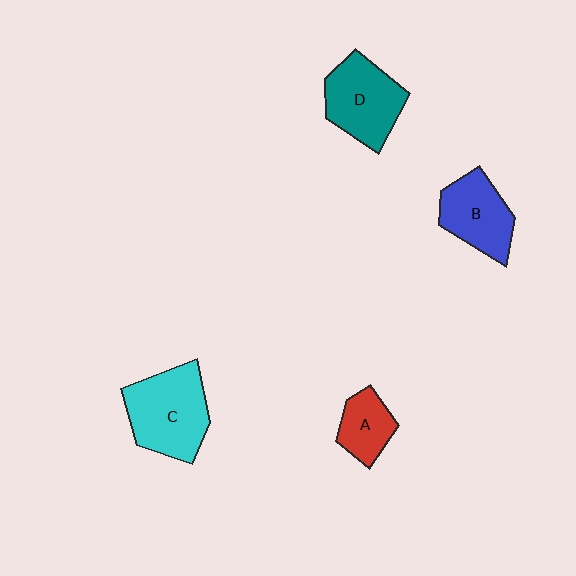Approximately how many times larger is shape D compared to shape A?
Approximately 1.7 times.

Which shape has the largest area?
Shape C (cyan).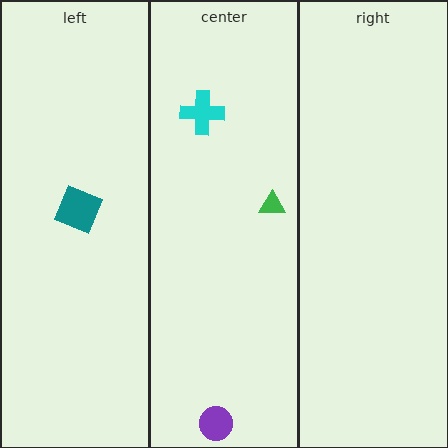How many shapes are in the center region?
3.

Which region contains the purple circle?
The center region.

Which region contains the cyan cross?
The center region.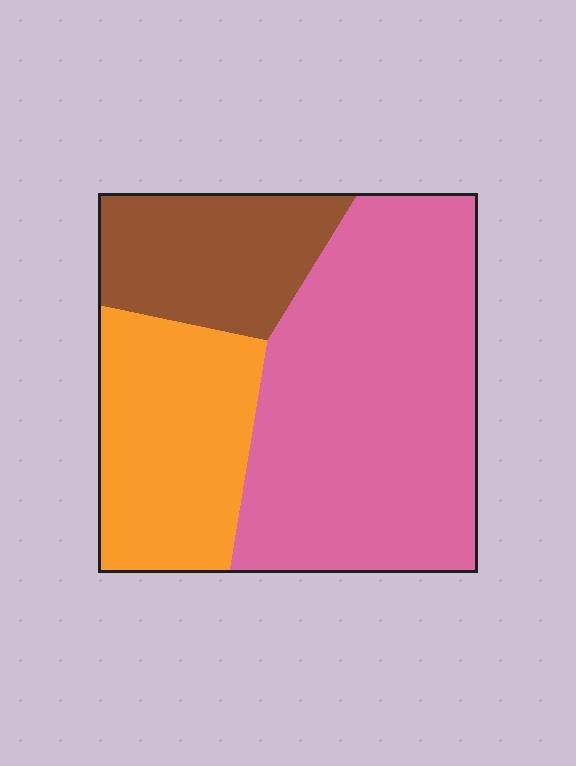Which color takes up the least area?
Brown, at roughly 20%.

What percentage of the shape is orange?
Orange takes up between a sixth and a third of the shape.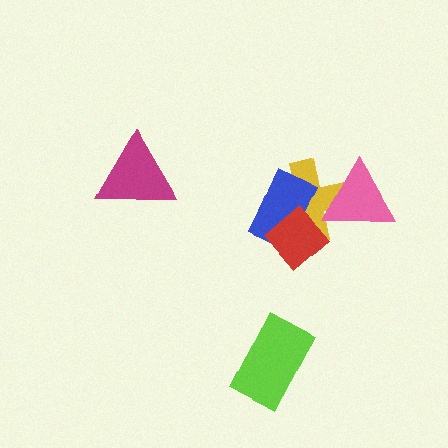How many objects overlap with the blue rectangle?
2 objects overlap with the blue rectangle.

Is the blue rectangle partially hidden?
Yes, it is partially covered by another shape.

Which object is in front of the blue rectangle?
The red diamond is in front of the blue rectangle.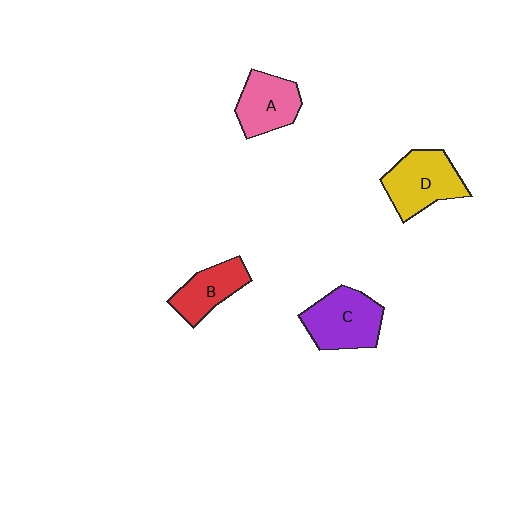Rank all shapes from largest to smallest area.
From largest to smallest: C (purple), D (yellow), A (pink), B (red).